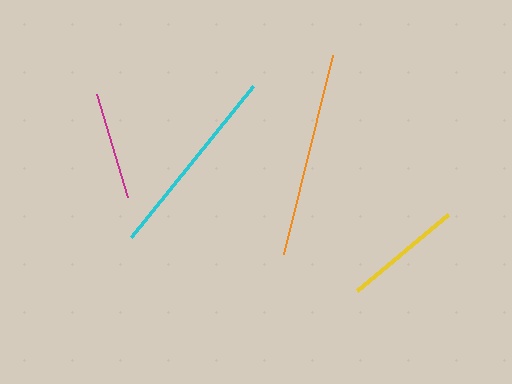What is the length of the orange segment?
The orange segment is approximately 205 pixels long.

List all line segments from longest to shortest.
From longest to shortest: orange, cyan, yellow, magenta.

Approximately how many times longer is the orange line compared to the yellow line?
The orange line is approximately 1.7 times the length of the yellow line.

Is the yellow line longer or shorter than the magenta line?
The yellow line is longer than the magenta line.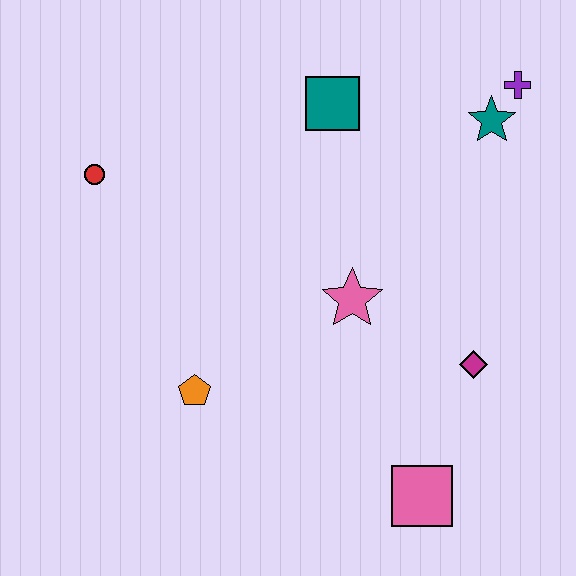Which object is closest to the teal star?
The purple cross is closest to the teal star.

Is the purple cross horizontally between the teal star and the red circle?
No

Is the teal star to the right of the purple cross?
No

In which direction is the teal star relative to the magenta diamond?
The teal star is above the magenta diamond.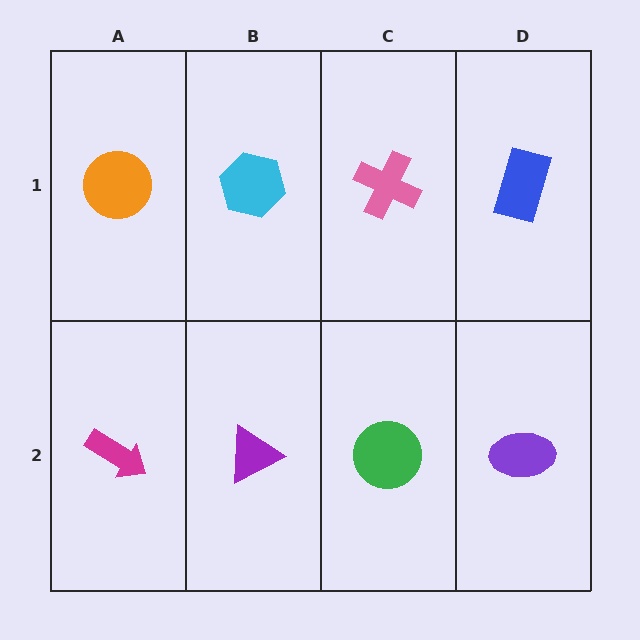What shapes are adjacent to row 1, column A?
A magenta arrow (row 2, column A), a cyan hexagon (row 1, column B).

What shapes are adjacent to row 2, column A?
An orange circle (row 1, column A), a purple triangle (row 2, column B).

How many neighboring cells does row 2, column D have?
2.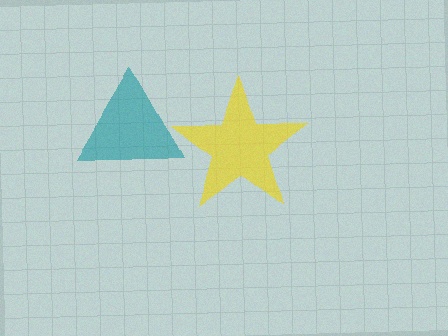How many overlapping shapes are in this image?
There are 2 overlapping shapes in the image.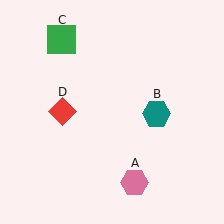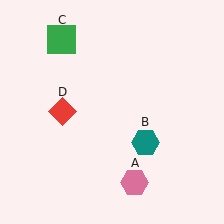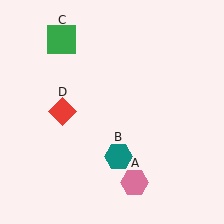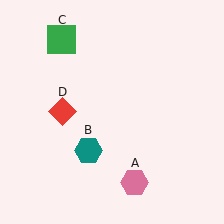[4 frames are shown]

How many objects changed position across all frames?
1 object changed position: teal hexagon (object B).